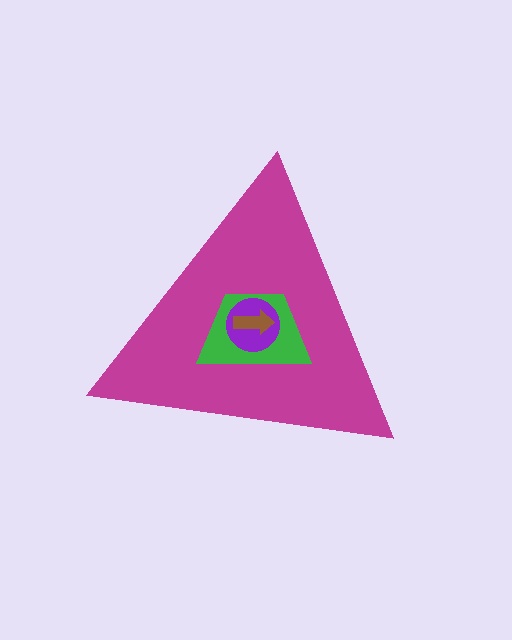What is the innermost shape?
The brown arrow.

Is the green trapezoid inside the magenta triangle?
Yes.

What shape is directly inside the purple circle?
The brown arrow.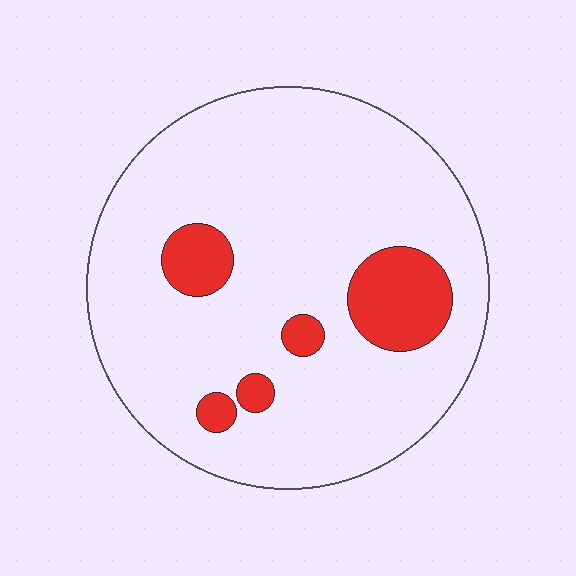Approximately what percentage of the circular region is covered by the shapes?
Approximately 15%.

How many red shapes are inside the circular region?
5.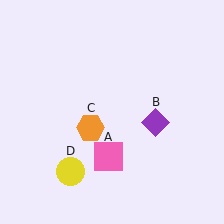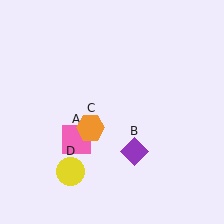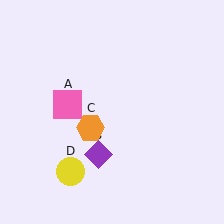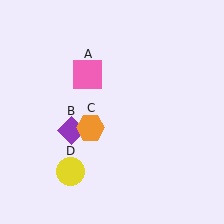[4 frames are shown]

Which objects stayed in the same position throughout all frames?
Orange hexagon (object C) and yellow circle (object D) remained stationary.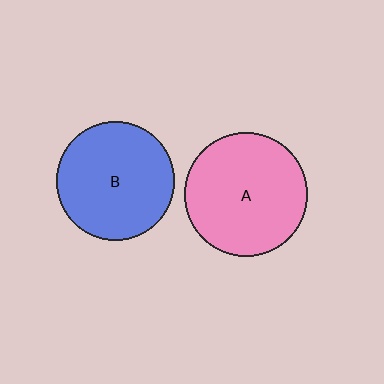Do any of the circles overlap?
No, none of the circles overlap.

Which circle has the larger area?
Circle A (pink).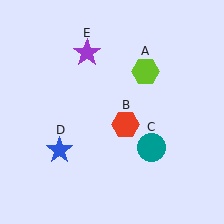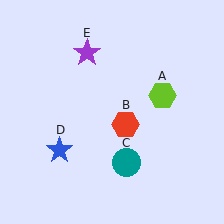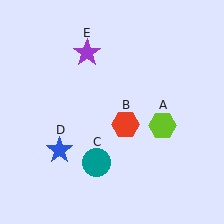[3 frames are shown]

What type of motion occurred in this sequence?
The lime hexagon (object A), teal circle (object C) rotated clockwise around the center of the scene.